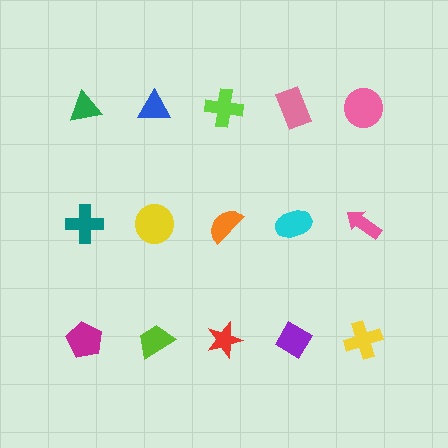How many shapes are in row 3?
5 shapes.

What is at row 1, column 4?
A pink rectangle.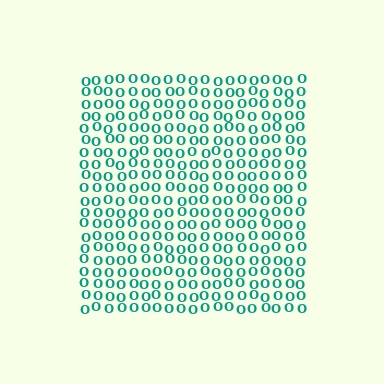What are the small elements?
The small elements are letter O's.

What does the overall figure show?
The overall figure shows a square.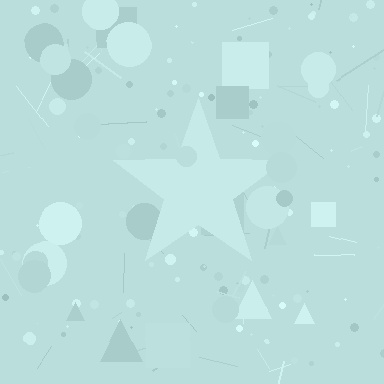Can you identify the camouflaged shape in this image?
The camouflaged shape is a star.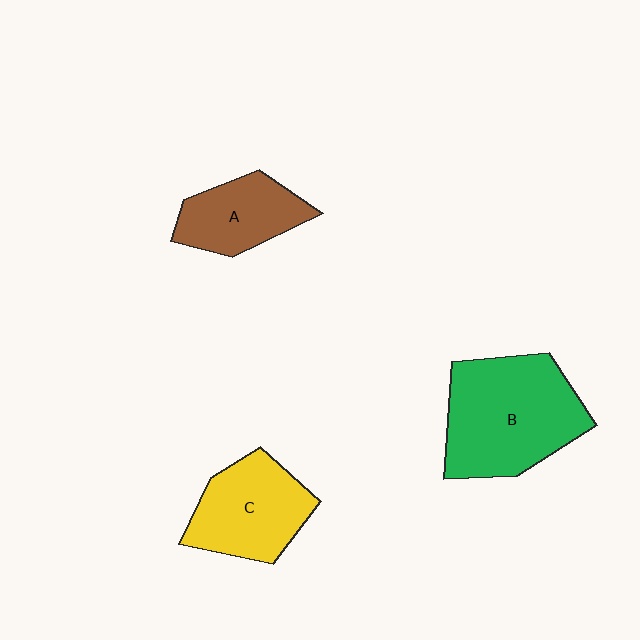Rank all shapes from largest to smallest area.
From largest to smallest: B (green), C (yellow), A (brown).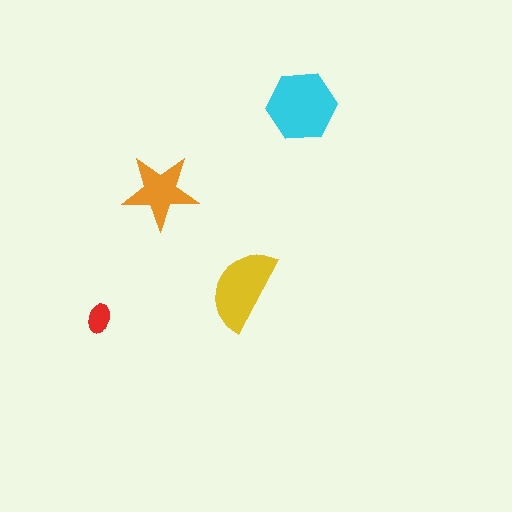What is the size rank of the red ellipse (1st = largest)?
4th.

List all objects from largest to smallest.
The cyan hexagon, the yellow semicircle, the orange star, the red ellipse.